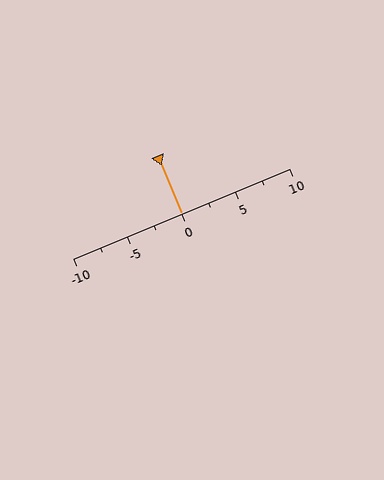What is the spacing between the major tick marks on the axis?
The major ticks are spaced 5 apart.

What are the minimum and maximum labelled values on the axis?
The axis runs from -10 to 10.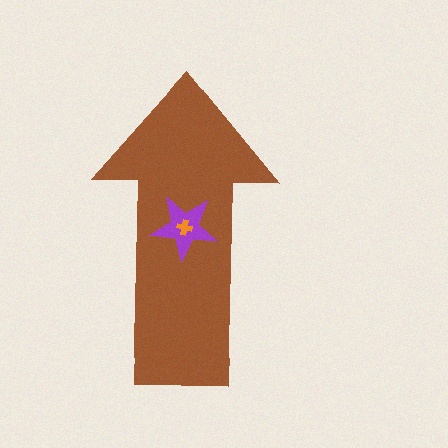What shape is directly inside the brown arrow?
The purple star.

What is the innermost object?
The orange cross.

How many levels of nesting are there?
3.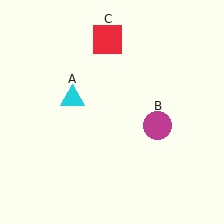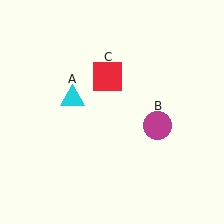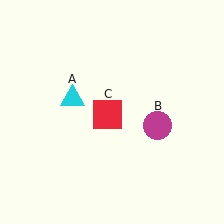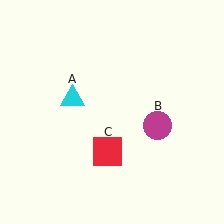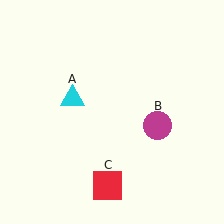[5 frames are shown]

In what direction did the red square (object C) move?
The red square (object C) moved down.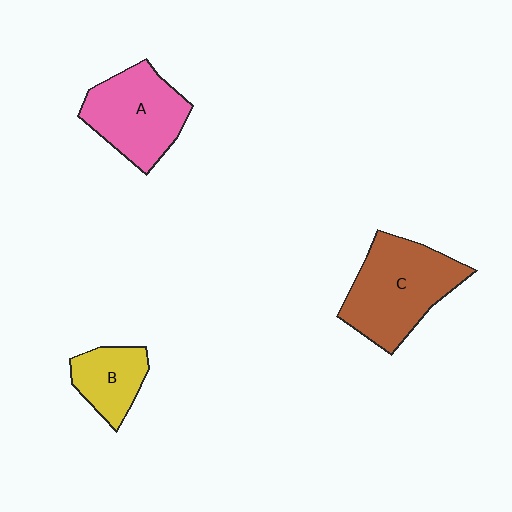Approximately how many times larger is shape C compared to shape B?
Approximately 2.0 times.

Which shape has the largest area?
Shape C (brown).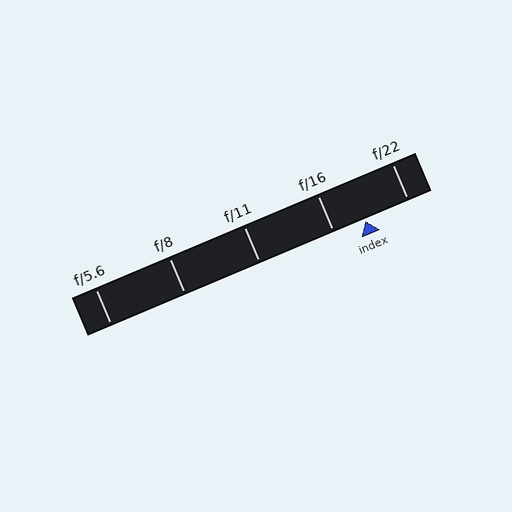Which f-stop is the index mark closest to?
The index mark is closest to f/16.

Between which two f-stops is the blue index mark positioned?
The index mark is between f/16 and f/22.